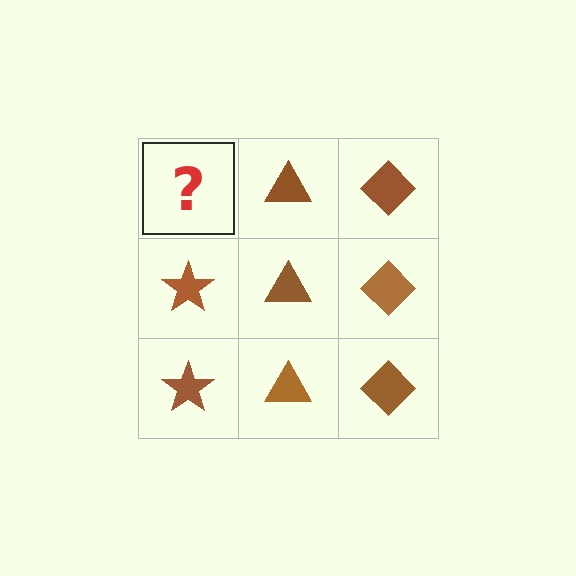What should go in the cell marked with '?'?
The missing cell should contain a brown star.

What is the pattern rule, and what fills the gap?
The rule is that each column has a consistent shape. The gap should be filled with a brown star.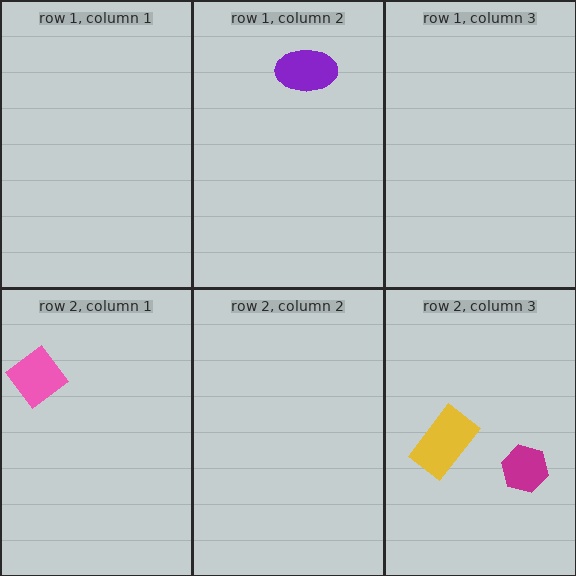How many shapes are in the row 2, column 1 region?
1.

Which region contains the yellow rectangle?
The row 2, column 3 region.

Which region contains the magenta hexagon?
The row 2, column 3 region.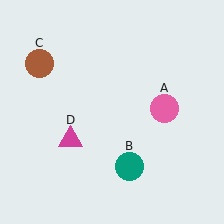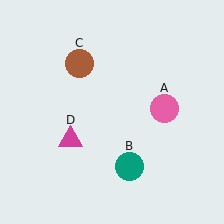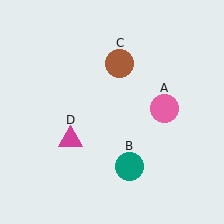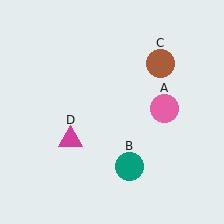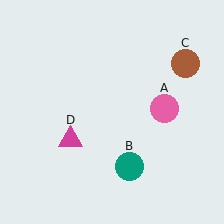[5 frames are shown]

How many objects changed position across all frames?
1 object changed position: brown circle (object C).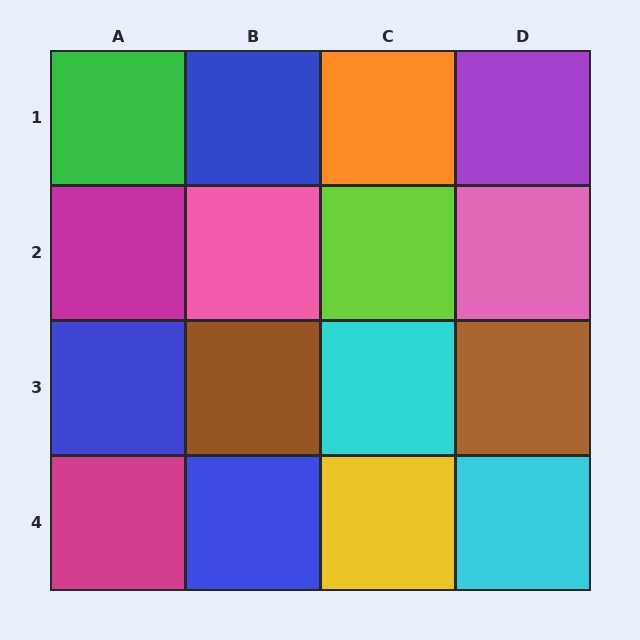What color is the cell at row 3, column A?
Blue.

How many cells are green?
1 cell is green.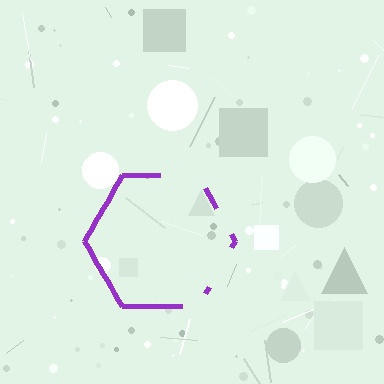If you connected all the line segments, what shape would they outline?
They would outline a hexagon.